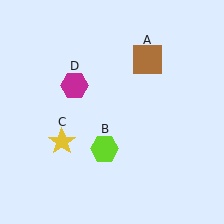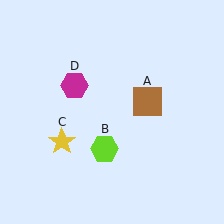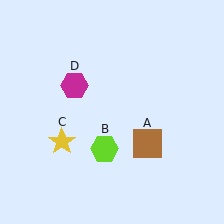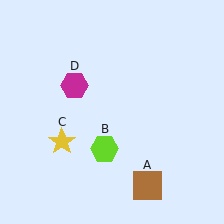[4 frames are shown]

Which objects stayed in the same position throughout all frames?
Lime hexagon (object B) and yellow star (object C) and magenta hexagon (object D) remained stationary.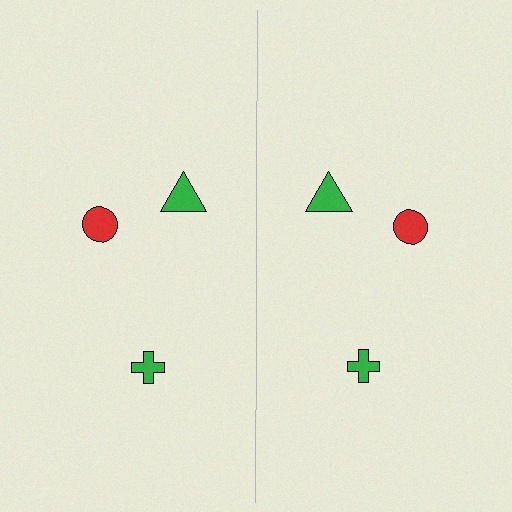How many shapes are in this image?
There are 6 shapes in this image.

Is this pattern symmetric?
Yes, this pattern has bilateral (reflection) symmetry.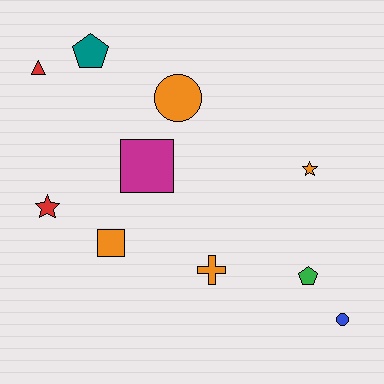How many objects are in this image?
There are 10 objects.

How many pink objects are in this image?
There are no pink objects.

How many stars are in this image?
There are 2 stars.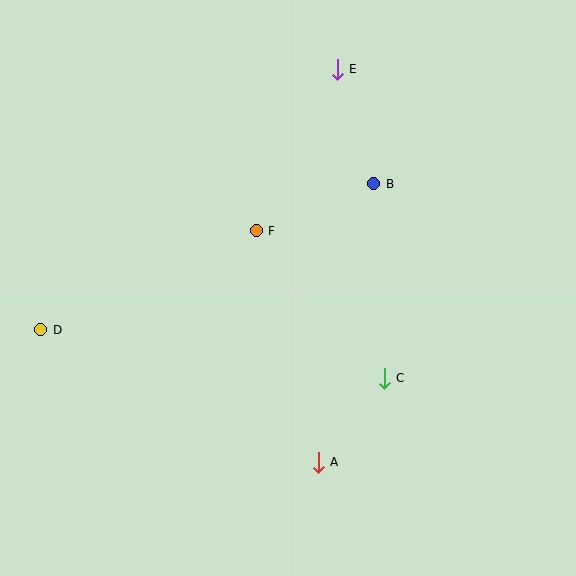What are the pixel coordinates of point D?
Point D is at (41, 330).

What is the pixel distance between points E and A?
The distance between E and A is 394 pixels.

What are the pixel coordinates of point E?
Point E is at (337, 69).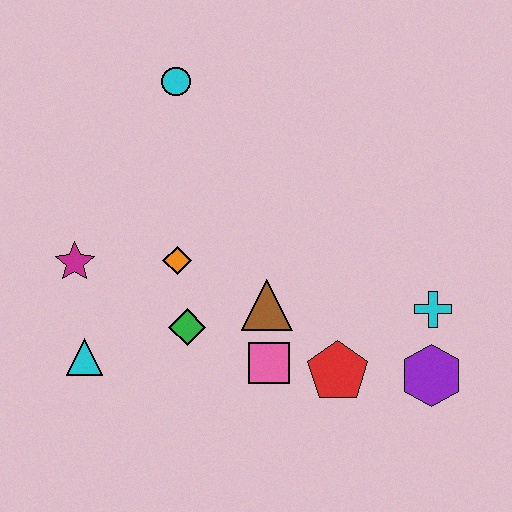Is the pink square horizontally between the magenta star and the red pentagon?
Yes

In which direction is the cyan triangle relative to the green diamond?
The cyan triangle is to the left of the green diamond.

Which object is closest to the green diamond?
The orange diamond is closest to the green diamond.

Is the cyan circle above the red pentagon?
Yes